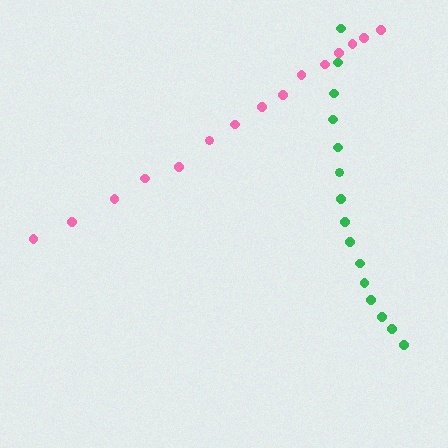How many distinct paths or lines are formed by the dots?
There are 2 distinct paths.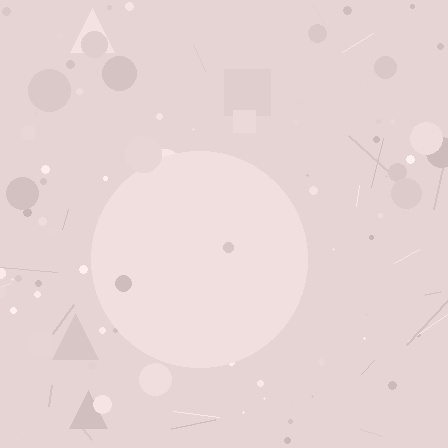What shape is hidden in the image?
A circle is hidden in the image.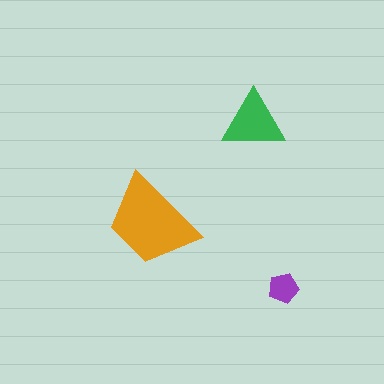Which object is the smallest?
The purple pentagon.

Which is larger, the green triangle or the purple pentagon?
The green triangle.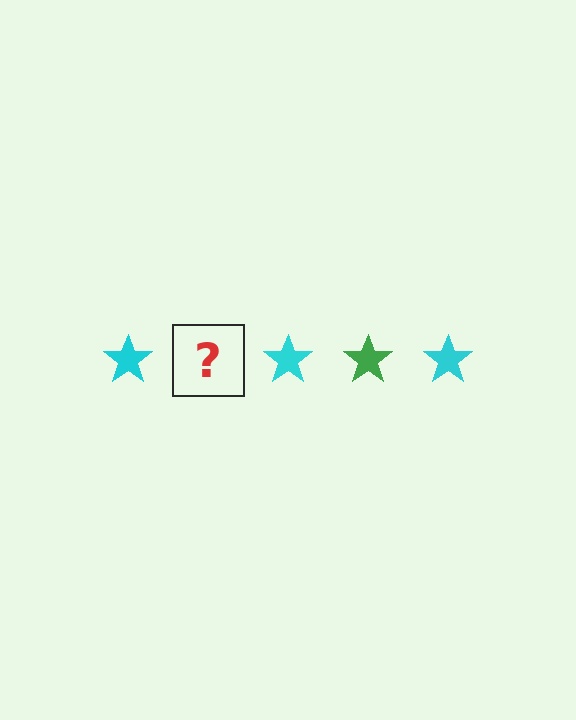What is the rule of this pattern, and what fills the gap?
The rule is that the pattern cycles through cyan, green stars. The gap should be filled with a green star.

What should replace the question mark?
The question mark should be replaced with a green star.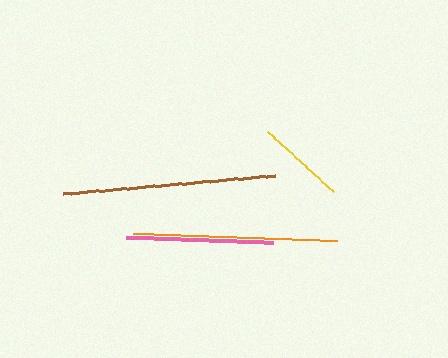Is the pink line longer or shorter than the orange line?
The orange line is longer than the pink line.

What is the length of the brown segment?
The brown segment is approximately 213 pixels long.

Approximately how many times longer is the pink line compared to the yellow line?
The pink line is approximately 1.6 times the length of the yellow line.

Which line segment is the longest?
The brown line is the longest at approximately 213 pixels.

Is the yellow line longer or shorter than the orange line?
The orange line is longer than the yellow line.